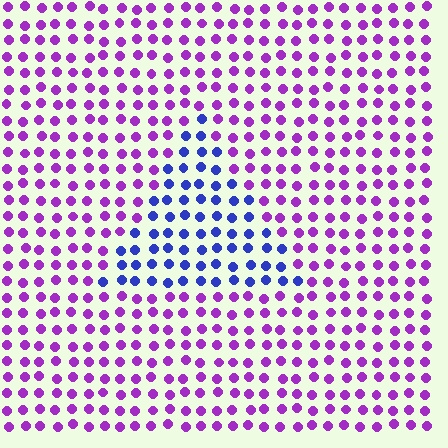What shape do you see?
I see a triangle.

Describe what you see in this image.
The image is filled with small purple elements in a uniform arrangement. A triangle-shaped region is visible where the elements are tinted to a slightly different hue, forming a subtle color boundary.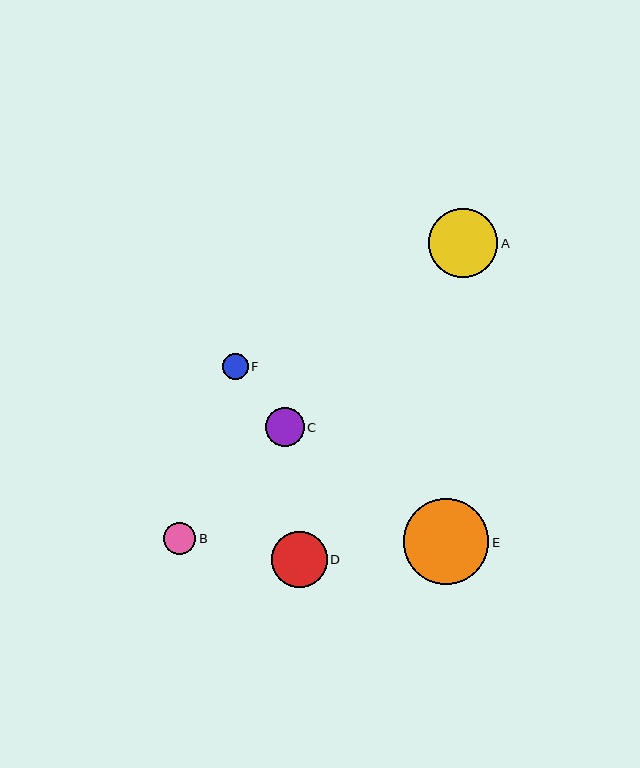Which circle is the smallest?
Circle F is the smallest with a size of approximately 25 pixels.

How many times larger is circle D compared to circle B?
Circle D is approximately 1.8 times the size of circle B.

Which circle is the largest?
Circle E is the largest with a size of approximately 85 pixels.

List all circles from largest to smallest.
From largest to smallest: E, A, D, C, B, F.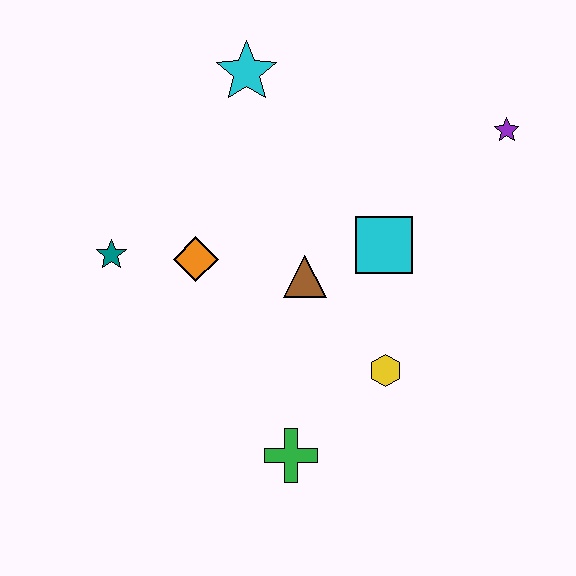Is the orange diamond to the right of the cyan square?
No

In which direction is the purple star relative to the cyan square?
The purple star is to the right of the cyan square.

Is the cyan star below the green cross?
No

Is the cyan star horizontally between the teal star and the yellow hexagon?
Yes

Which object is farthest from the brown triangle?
The purple star is farthest from the brown triangle.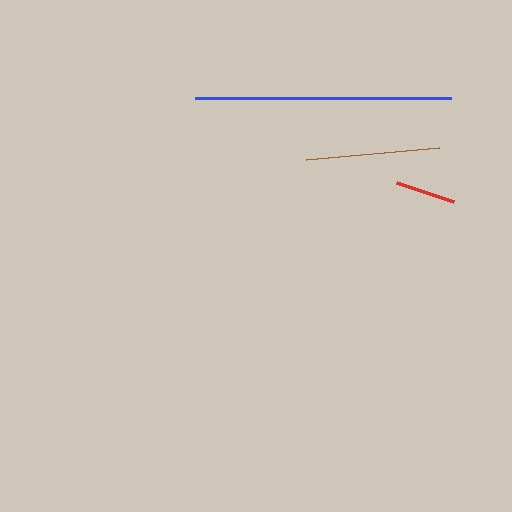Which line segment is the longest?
The blue line is the longest at approximately 255 pixels.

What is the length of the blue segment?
The blue segment is approximately 255 pixels long.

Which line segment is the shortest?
The red line is the shortest at approximately 60 pixels.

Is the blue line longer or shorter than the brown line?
The blue line is longer than the brown line.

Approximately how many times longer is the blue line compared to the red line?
The blue line is approximately 4.2 times the length of the red line.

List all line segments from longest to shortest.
From longest to shortest: blue, brown, red.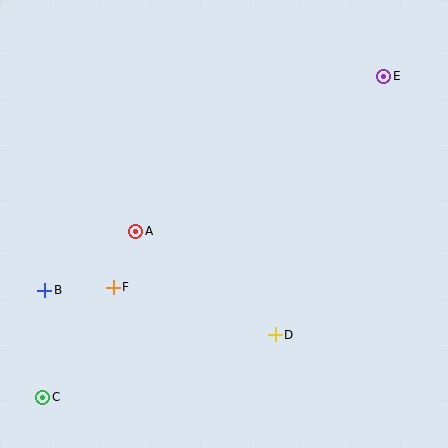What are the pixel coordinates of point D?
Point D is at (275, 335).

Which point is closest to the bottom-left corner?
Point C is closest to the bottom-left corner.